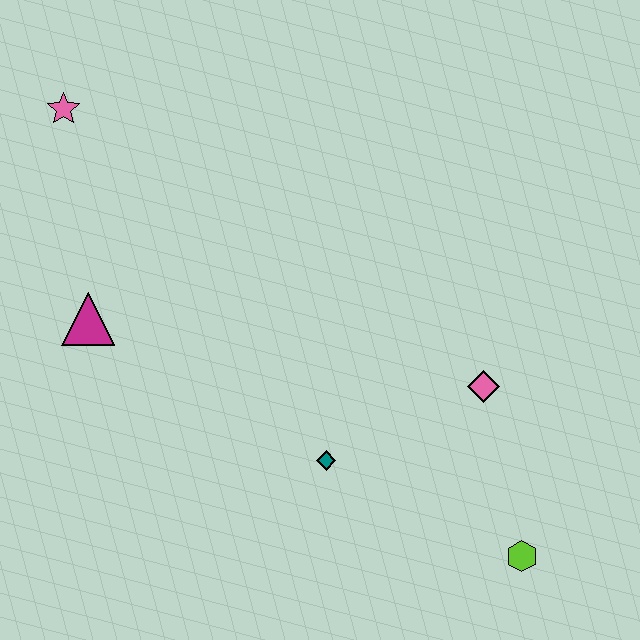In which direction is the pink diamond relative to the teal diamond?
The pink diamond is to the right of the teal diamond.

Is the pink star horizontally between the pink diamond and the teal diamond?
No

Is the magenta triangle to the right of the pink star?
Yes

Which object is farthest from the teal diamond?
The pink star is farthest from the teal diamond.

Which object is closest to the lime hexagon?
The pink diamond is closest to the lime hexagon.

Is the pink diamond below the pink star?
Yes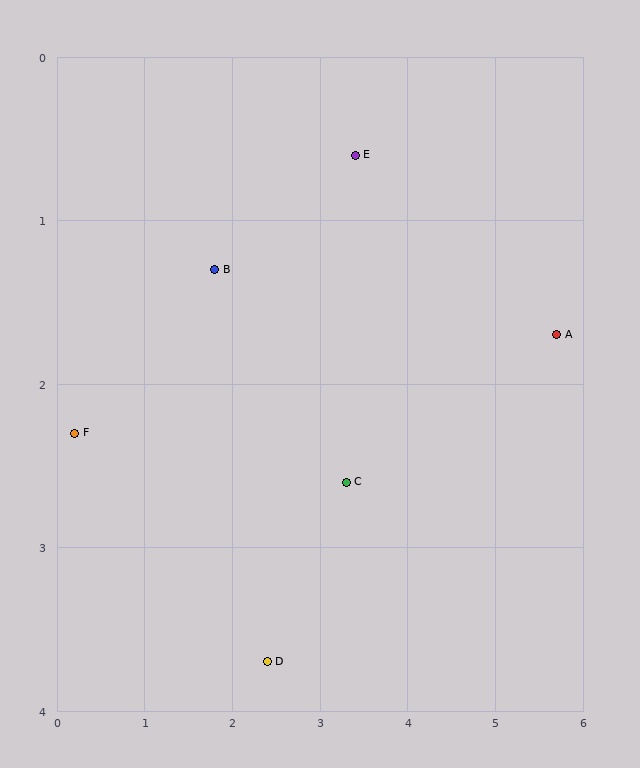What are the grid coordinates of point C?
Point C is at approximately (3.3, 2.6).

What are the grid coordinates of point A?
Point A is at approximately (5.7, 1.7).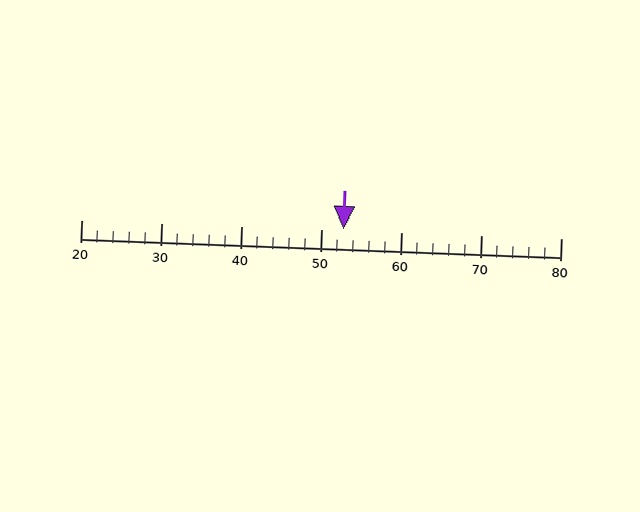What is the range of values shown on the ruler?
The ruler shows values from 20 to 80.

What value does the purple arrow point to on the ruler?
The purple arrow points to approximately 53.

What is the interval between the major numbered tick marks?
The major tick marks are spaced 10 units apart.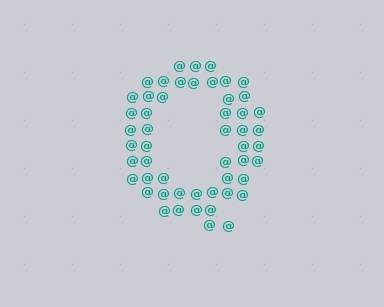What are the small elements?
The small elements are at signs.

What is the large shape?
The large shape is the letter Q.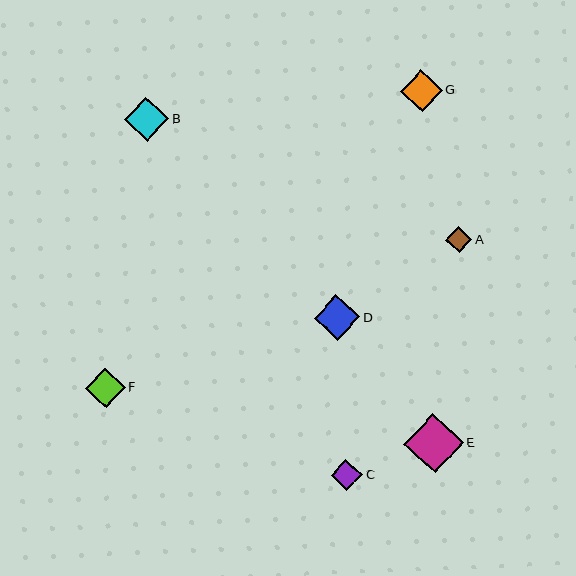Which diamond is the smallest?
Diamond A is the smallest with a size of approximately 26 pixels.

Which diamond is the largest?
Diamond E is the largest with a size of approximately 60 pixels.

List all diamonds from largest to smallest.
From largest to smallest: E, D, B, G, F, C, A.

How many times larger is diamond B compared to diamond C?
Diamond B is approximately 1.4 times the size of diamond C.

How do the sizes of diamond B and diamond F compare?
Diamond B and diamond F are approximately the same size.